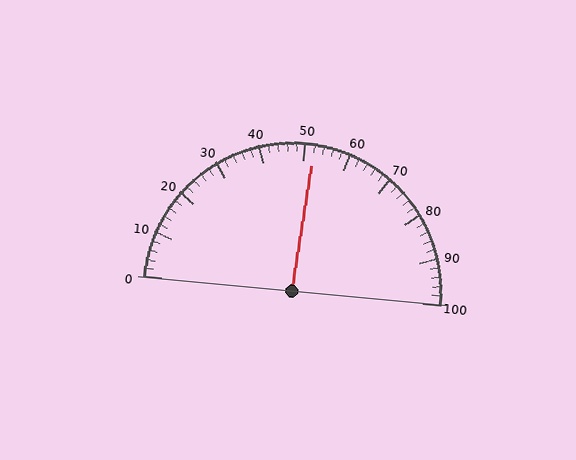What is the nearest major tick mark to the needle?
The nearest major tick mark is 50.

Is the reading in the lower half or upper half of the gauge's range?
The reading is in the upper half of the range (0 to 100).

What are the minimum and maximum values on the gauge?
The gauge ranges from 0 to 100.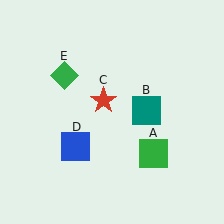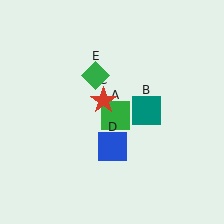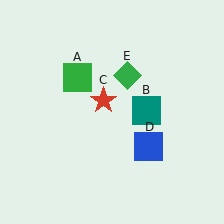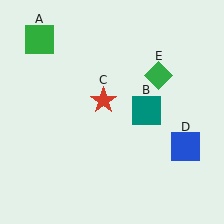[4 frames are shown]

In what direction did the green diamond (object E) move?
The green diamond (object E) moved right.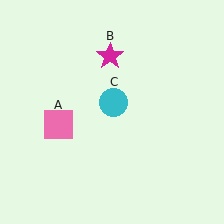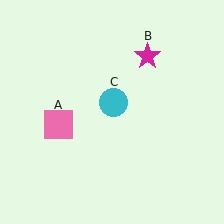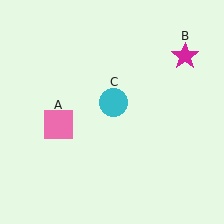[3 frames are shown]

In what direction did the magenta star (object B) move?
The magenta star (object B) moved right.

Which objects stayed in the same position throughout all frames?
Pink square (object A) and cyan circle (object C) remained stationary.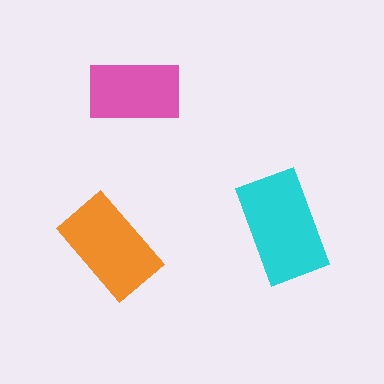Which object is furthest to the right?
The cyan rectangle is rightmost.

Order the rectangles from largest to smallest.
the cyan one, the orange one, the pink one.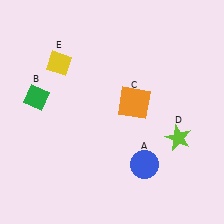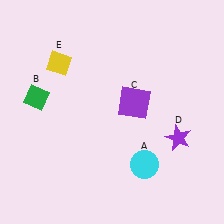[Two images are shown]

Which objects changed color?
A changed from blue to cyan. C changed from orange to purple. D changed from lime to purple.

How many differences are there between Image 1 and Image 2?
There are 3 differences between the two images.